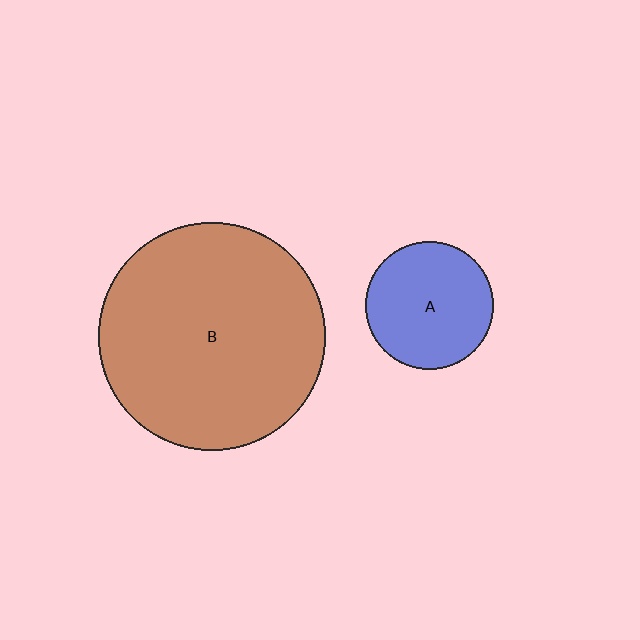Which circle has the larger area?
Circle B (brown).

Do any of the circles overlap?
No, none of the circles overlap.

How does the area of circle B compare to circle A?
Approximately 3.1 times.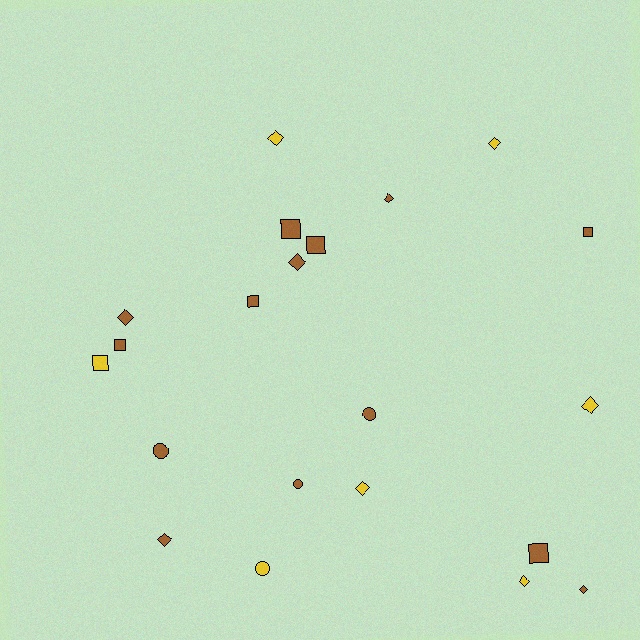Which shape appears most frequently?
Diamond, with 10 objects.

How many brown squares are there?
There are 6 brown squares.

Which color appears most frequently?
Brown, with 14 objects.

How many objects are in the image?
There are 21 objects.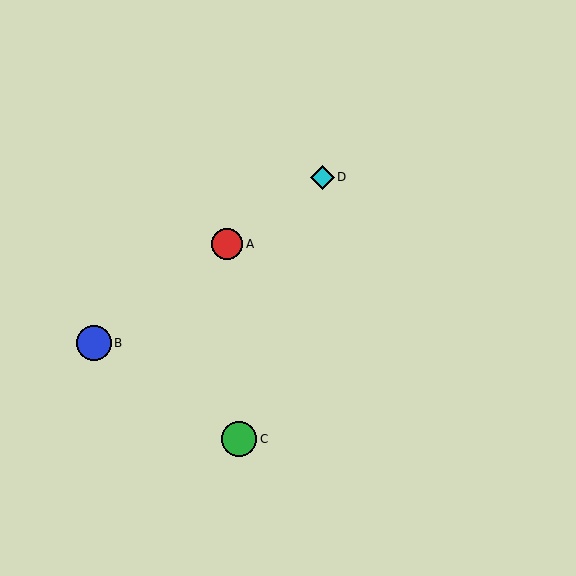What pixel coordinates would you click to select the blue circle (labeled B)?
Click at (94, 343) to select the blue circle B.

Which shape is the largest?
The green circle (labeled C) is the largest.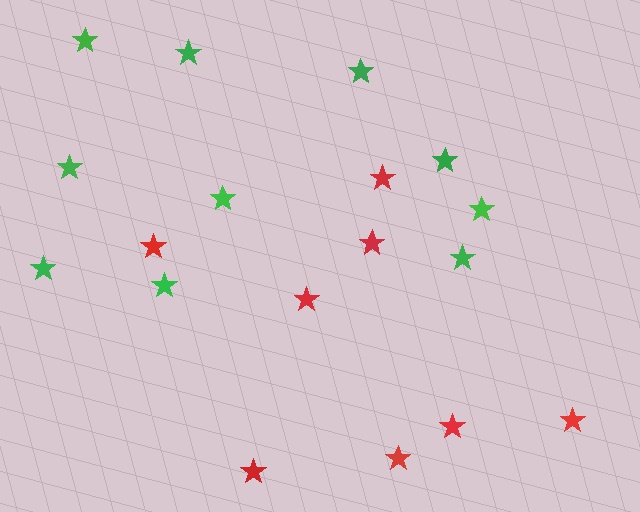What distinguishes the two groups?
There are 2 groups: one group of red stars (8) and one group of green stars (10).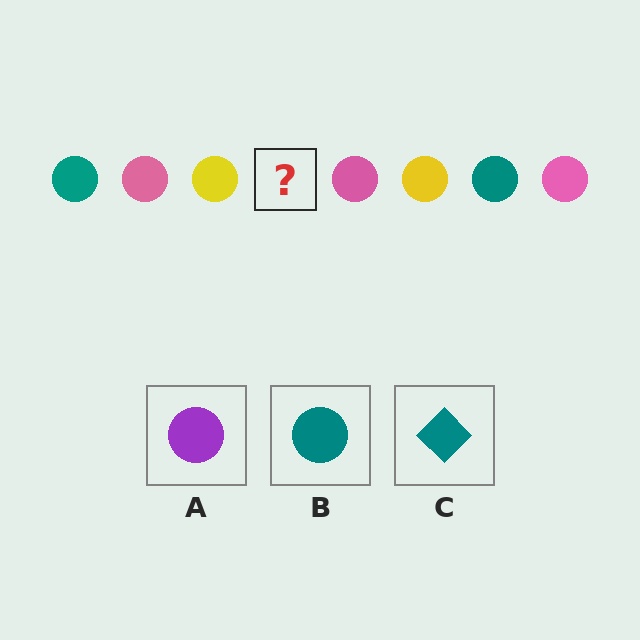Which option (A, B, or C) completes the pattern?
B.